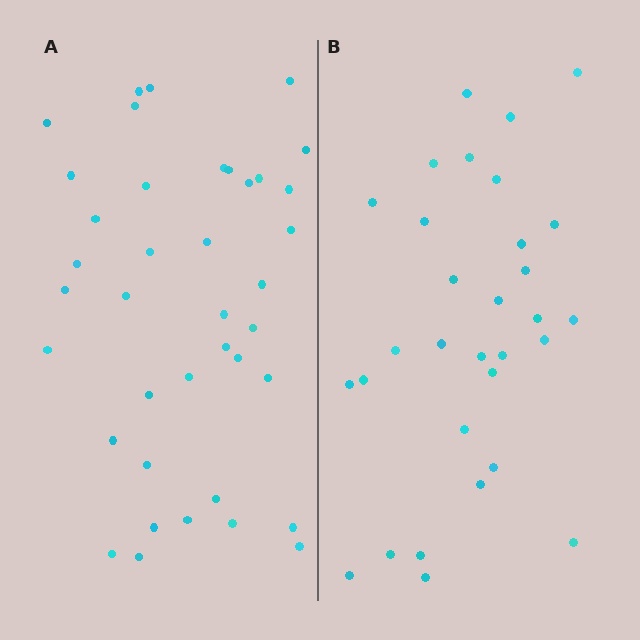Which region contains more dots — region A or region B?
Region A (the left region) has more dots.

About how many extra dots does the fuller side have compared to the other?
Region A has roughly 8 or so more dots than region B.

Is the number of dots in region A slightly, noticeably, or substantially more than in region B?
Region A has noticeably more, but not dramatically so. The ratio is roughly 1.3 to 1.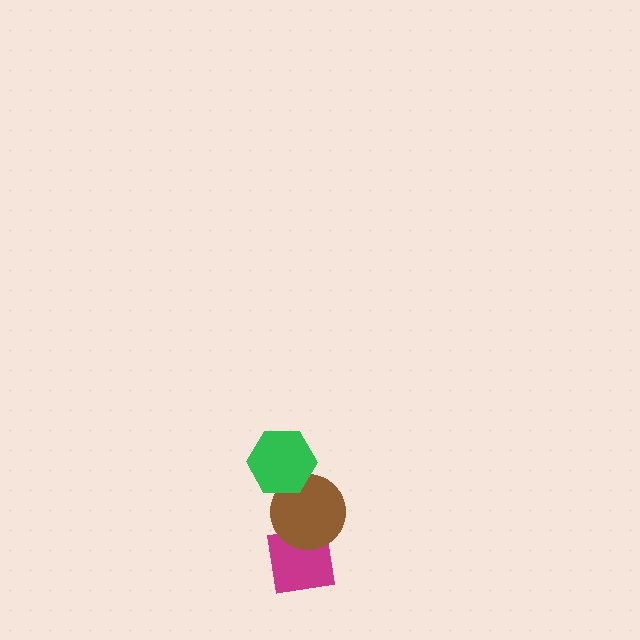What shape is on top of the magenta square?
The brown circle is on top of the magenta square.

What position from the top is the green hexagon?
The green hexagon is 1st from the top.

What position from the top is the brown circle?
The brown circle is 2nd from the top.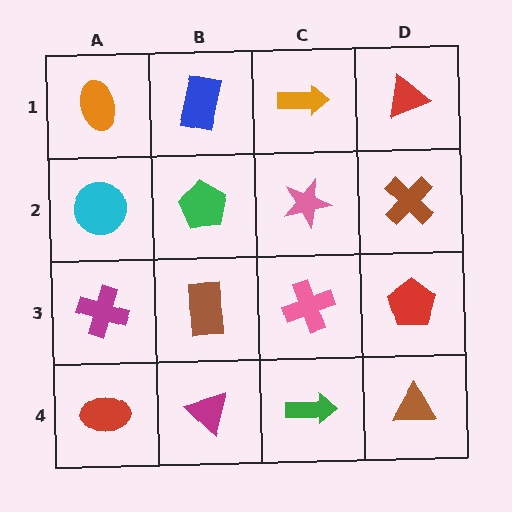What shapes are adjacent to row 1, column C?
A pink star (row 2, column C), a blue rectangle (row 1, column B), a red triangle (row 1, column D).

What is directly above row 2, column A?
An orange ellipse.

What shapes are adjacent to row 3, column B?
A green pentagon (row 2, column B), a magenta triangle (row 4, column B), a magenta cross (row 3, column A), a pink cross (row 3, column C).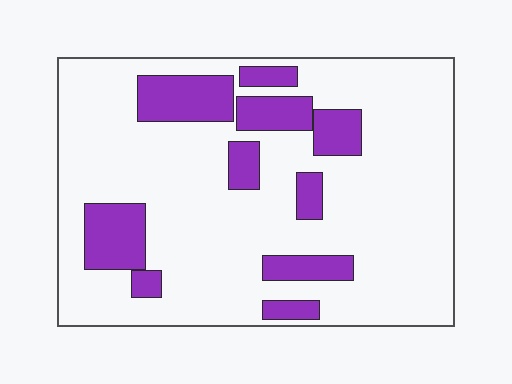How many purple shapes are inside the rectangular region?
10.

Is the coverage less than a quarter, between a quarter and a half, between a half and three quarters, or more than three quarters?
Less than a quarter.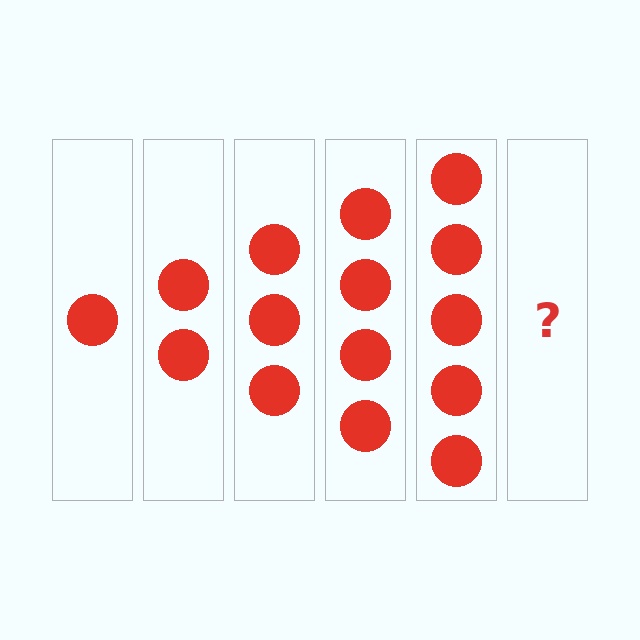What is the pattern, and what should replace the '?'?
The pattern is that each step adds one more circle. The '?' should be 6 circles.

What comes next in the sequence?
The next element should be 6 circles.